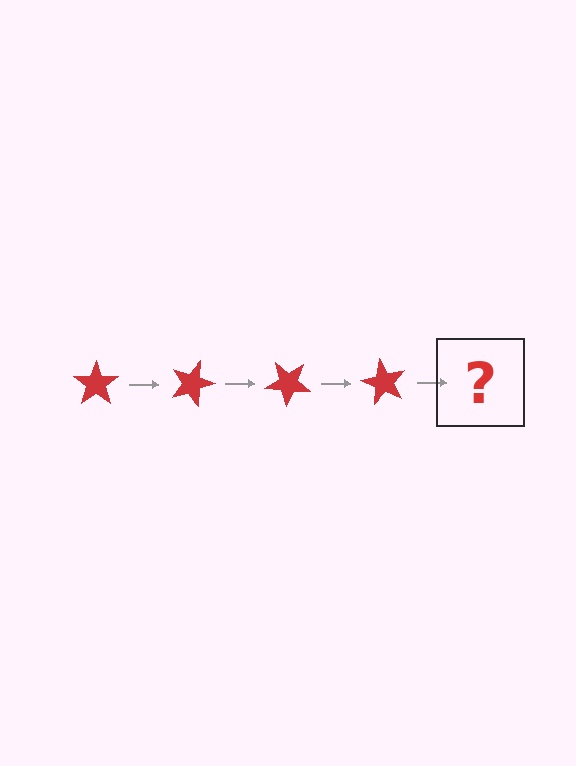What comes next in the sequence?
The next element should be a red star rotated 80 degrees.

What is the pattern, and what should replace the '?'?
The pattern is that the star rotates 20 degrees each step. The '?' should be a red star rotated 80 degrees.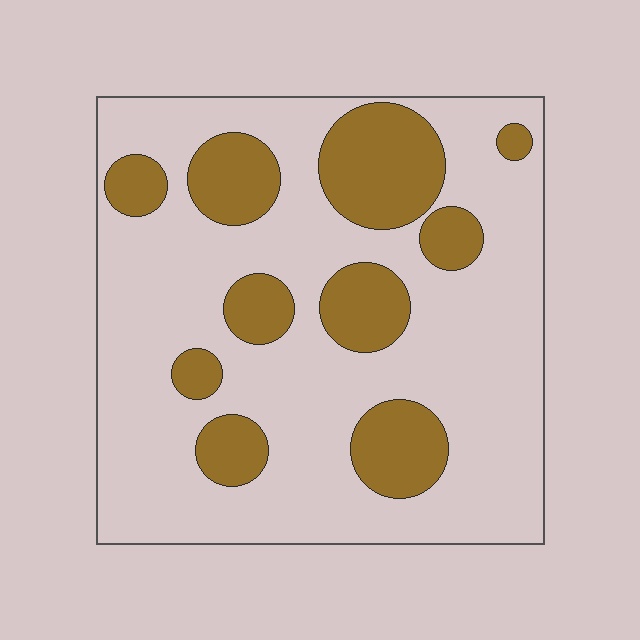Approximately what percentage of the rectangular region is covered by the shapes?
Approximately 25%.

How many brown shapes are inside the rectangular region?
10.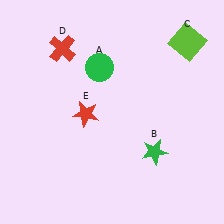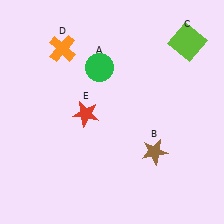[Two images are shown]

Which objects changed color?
B changed from green to brown. D changed from red to orange.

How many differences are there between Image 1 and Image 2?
There are 2 differences between the two images.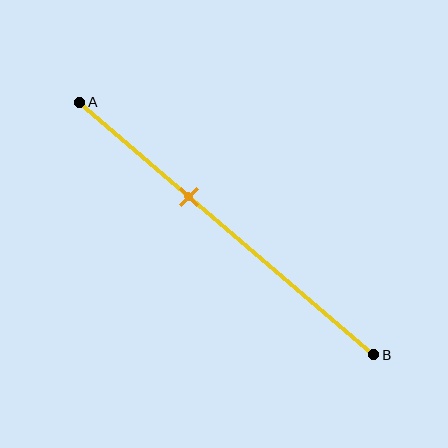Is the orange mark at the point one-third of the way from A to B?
No, the mark is at about 35% from A, not at the 33% one-third point.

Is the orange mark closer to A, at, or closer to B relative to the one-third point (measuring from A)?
The orange mark is closer to point B than the one-third point of segment AB.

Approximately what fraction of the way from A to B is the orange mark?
The orange mark is approximately 35% of the way from A to B.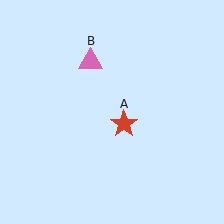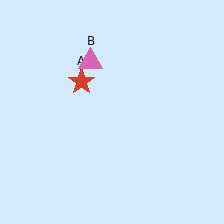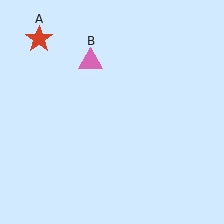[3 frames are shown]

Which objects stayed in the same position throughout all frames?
Pink triangle (object B) remained stationary.